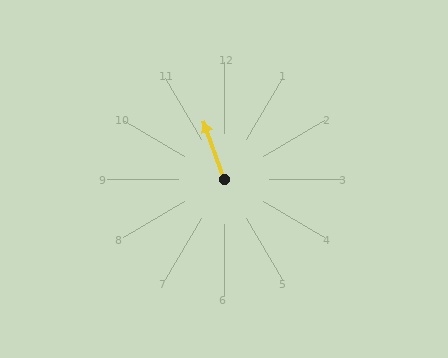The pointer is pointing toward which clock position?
Roughly 11 o'clock.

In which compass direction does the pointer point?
North.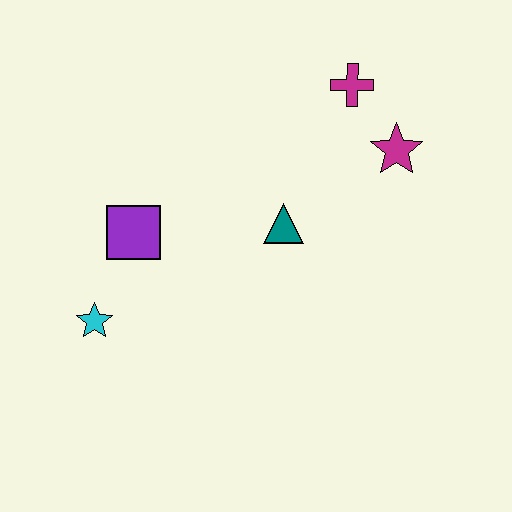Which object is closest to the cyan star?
The purple square is closest to the cyan star.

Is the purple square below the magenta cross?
Yes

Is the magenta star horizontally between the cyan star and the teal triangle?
No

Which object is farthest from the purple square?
The magenta star is farthest from the purple square.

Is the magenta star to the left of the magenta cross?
No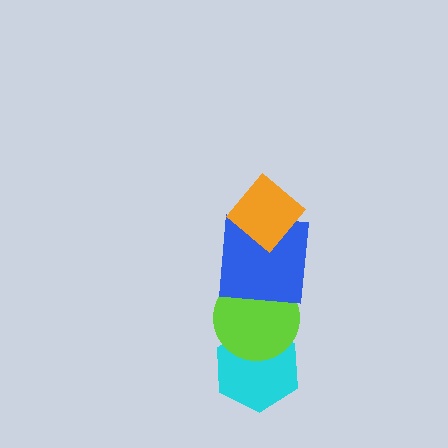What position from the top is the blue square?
The blue square is 2nd from the top.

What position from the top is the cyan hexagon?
The cyan hexagon is 4th from the top.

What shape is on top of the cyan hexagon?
The lime circle is on top of the cyan hexagon.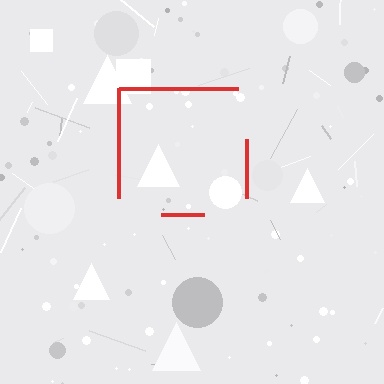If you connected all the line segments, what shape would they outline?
They would outline a square.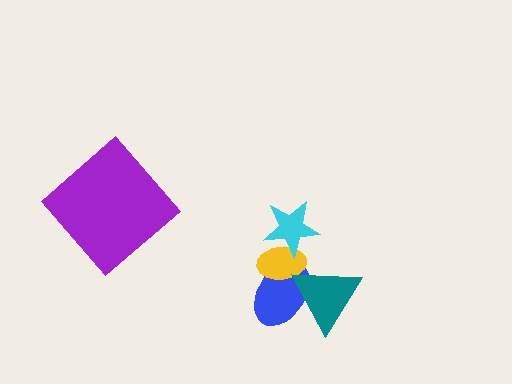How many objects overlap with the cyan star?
1 object overlaps with the cyan star.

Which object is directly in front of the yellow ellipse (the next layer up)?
The teal triangle is directly in front of the yellow ellipse.